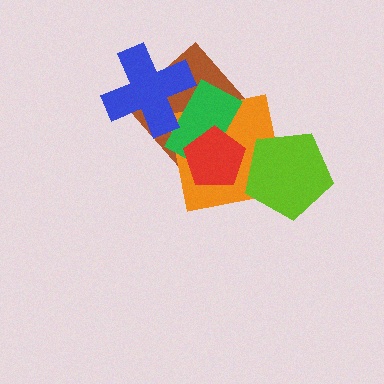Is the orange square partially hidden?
Yes, it is partially covered by another shape.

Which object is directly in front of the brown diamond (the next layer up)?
The orange square is directly in front of the brown diamond.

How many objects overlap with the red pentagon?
3 objects overlap with the red pentagon.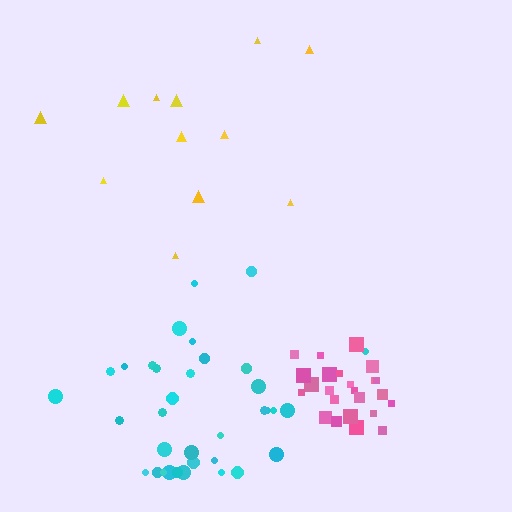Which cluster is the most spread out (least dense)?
Yellow.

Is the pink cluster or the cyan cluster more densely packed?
Pink.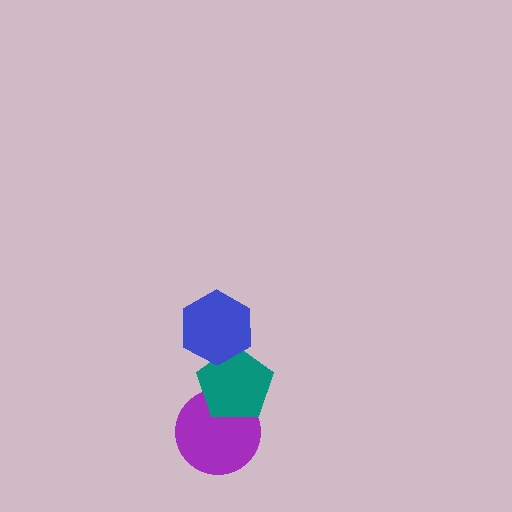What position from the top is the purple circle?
The purple circle is 3rd from the top.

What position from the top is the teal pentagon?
The teal pentagon is 2nd from the top.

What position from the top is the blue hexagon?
The blue hexagon is 1st from the top.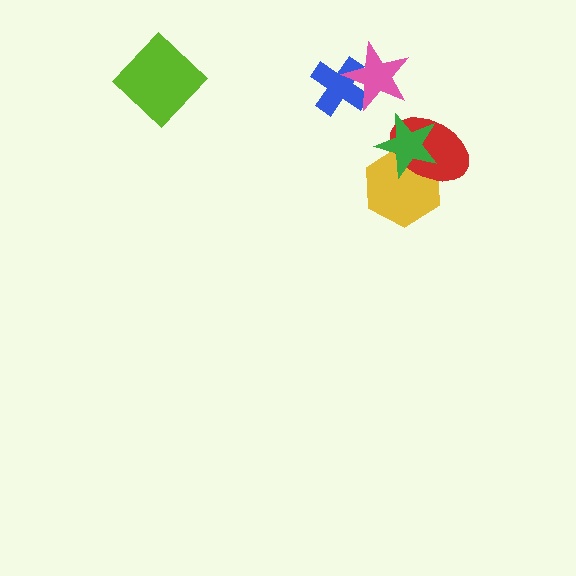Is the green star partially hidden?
No, no other shape covers it.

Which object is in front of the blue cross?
The pink star is in front of the blue cross.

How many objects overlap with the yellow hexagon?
2 objects overlap with the yellow hexagon.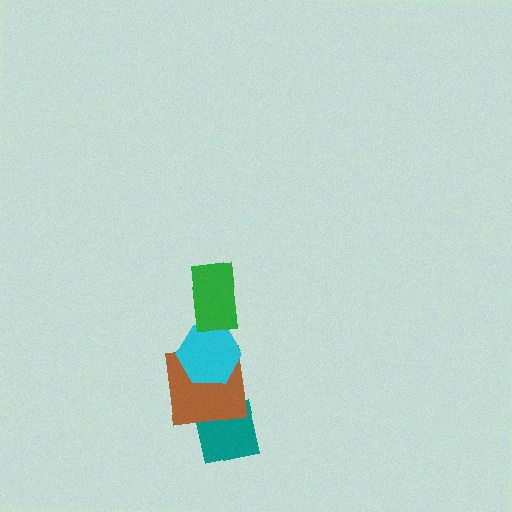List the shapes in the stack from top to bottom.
From top to bottom: the green rectangle, the cyan hexagon, the brown square, the teal square.